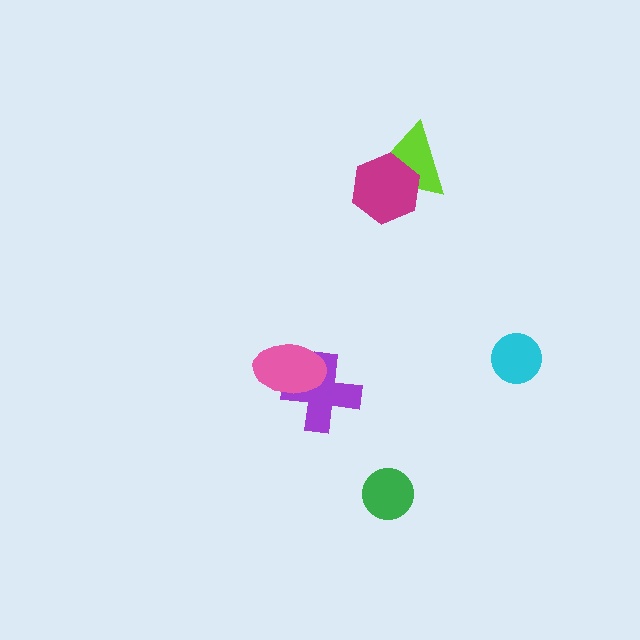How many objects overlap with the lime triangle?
1 object overlaps with the lime triangle.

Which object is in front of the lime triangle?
The magenta hexagon is in front of the lime triangle.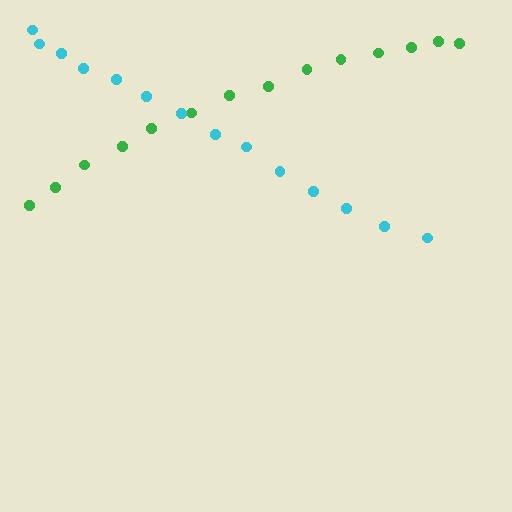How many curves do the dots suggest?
There are 2 distinct paths.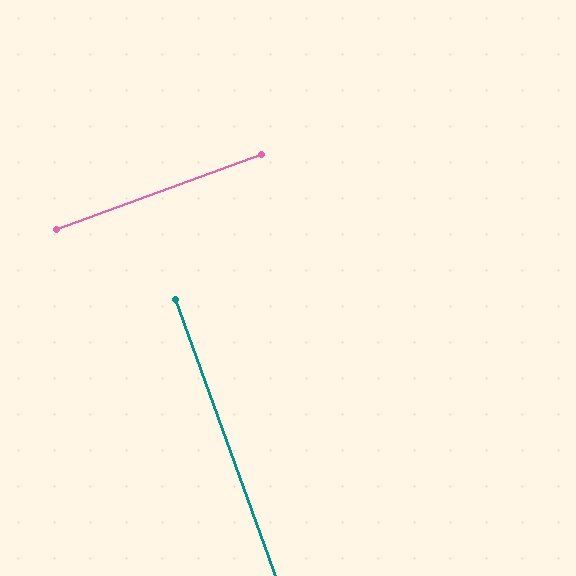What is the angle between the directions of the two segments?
Approximately 90 degrees.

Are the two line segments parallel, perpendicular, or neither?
Perpendicular — they meet at approximately 90°.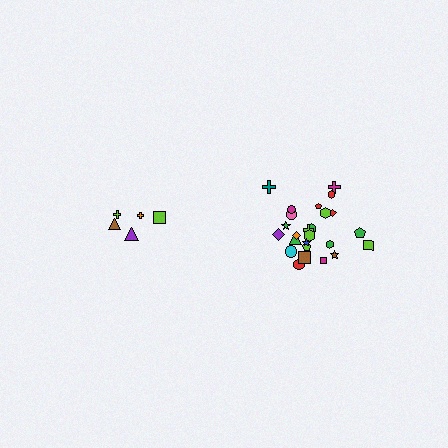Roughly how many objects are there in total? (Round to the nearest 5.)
Roughly 30 objects in total.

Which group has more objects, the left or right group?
The right group.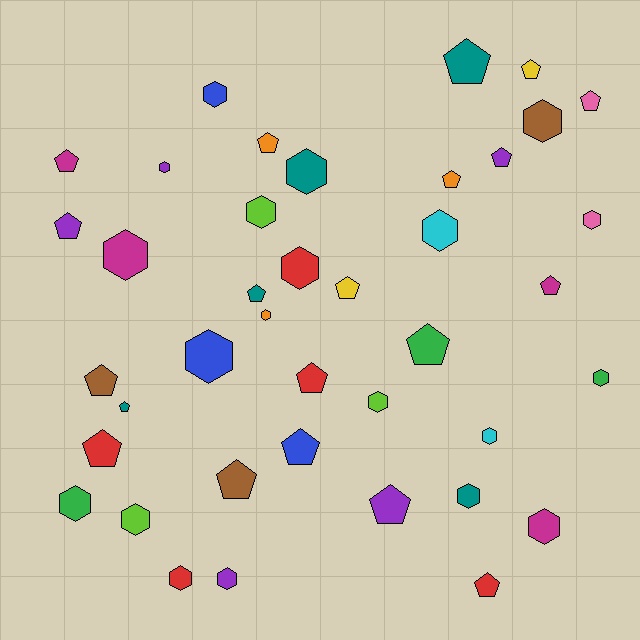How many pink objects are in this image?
There are 2 pink objects.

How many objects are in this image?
There are 40 objects.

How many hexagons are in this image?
There are 20 hexagons.